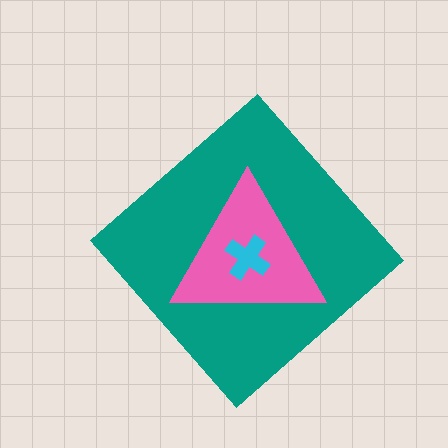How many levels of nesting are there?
3.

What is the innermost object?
The cyan cross.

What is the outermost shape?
The teal diamond.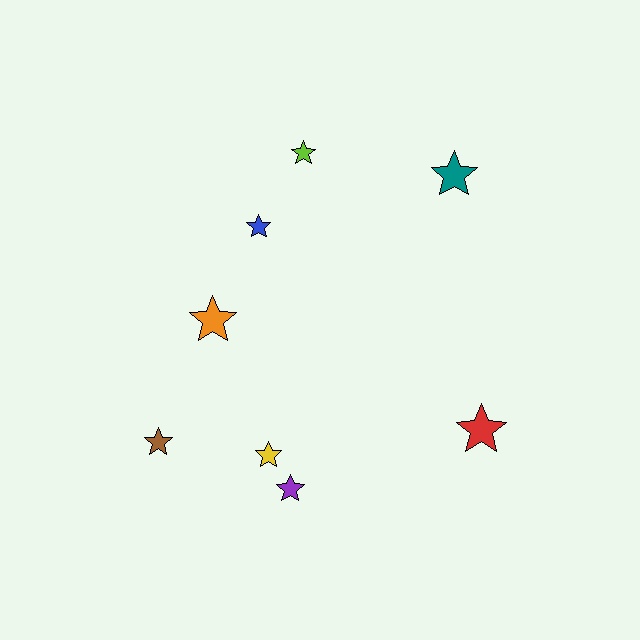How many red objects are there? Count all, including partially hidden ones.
There is 1 red object.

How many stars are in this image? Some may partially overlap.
There are 8 stars.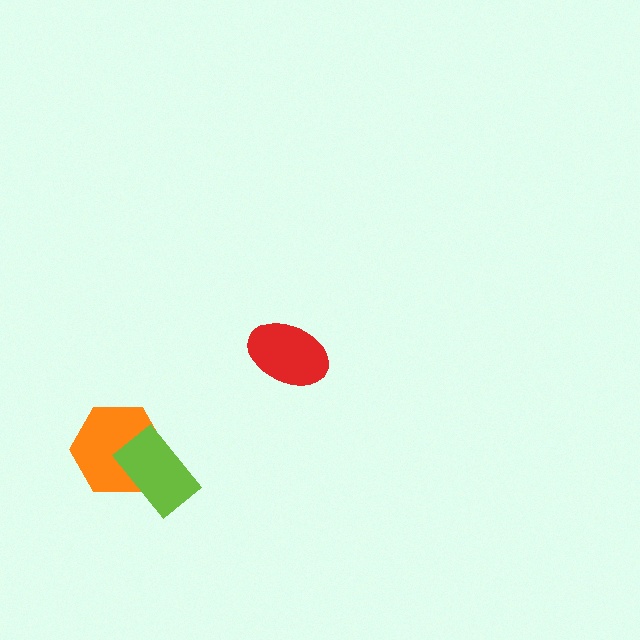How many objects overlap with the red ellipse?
0 objects overlap with the red ellipse.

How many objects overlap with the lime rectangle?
1 object overlaps with the lime rectangle.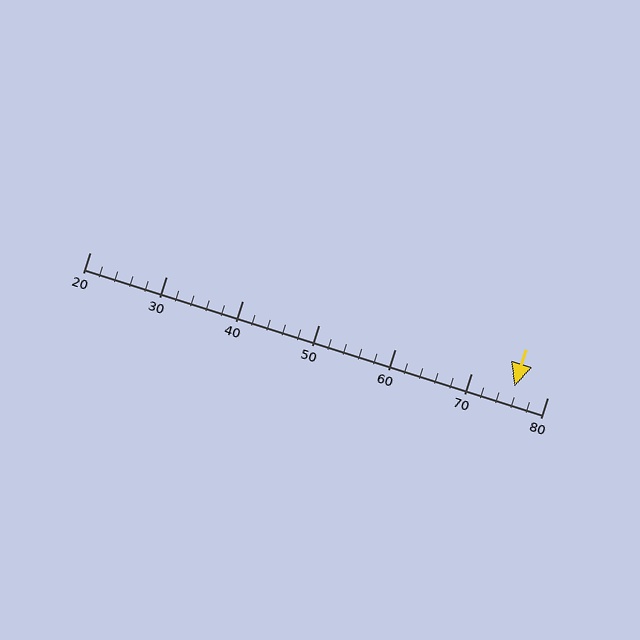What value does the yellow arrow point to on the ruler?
The yellow arrow points to approximately 76.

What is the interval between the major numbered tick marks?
The major tick marks are spaced 10 units apart.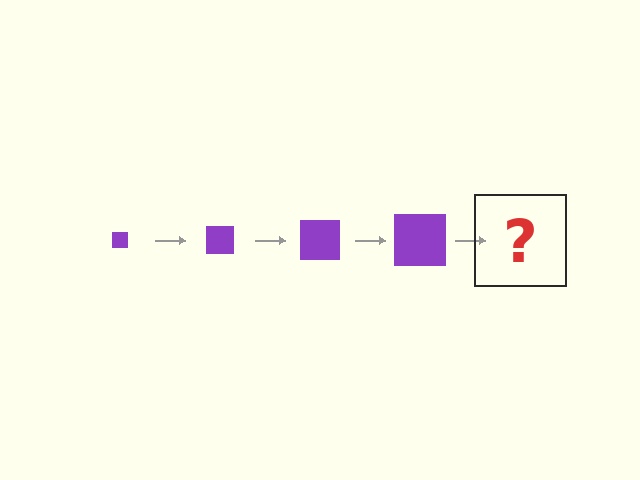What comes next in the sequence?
The next element should be a purple square, larger than the previous one.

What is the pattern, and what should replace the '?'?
The pattern is that the square gets progressively larger each step. The '?' should be a purple square, larger than the previous one.